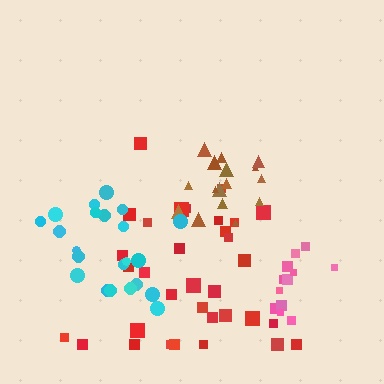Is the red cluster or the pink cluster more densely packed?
Pink.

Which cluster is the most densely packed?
Brown.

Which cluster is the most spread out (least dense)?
Red.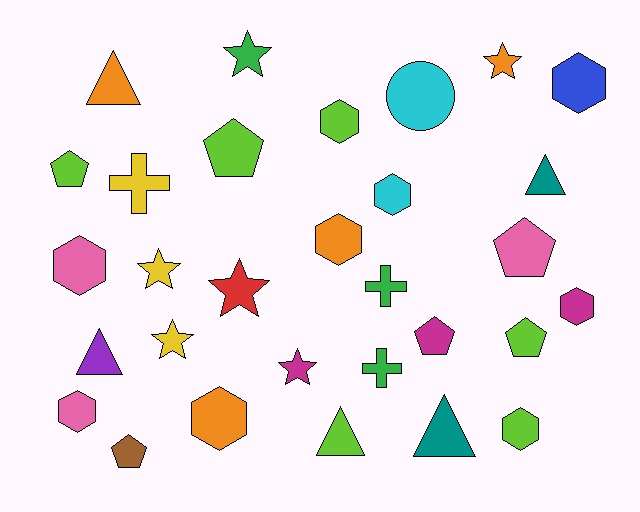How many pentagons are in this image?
There are 6 pentagons.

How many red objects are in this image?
There is 1 red object.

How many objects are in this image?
There are 30 objects.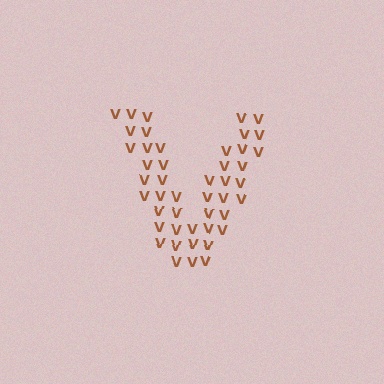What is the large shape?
The large shape is the letter V.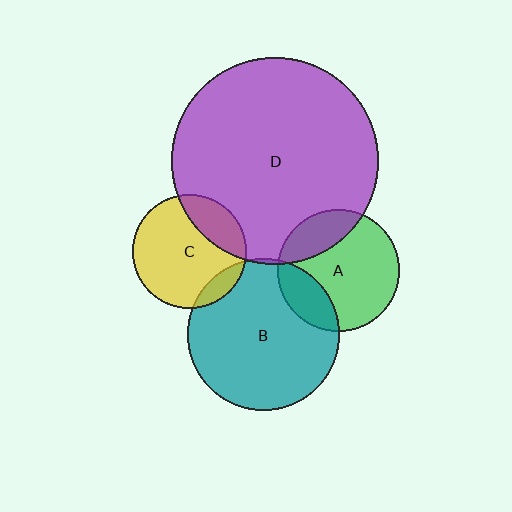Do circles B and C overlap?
Yes.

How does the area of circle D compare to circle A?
Approximately 2.8 times.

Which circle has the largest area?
Circle D (purple).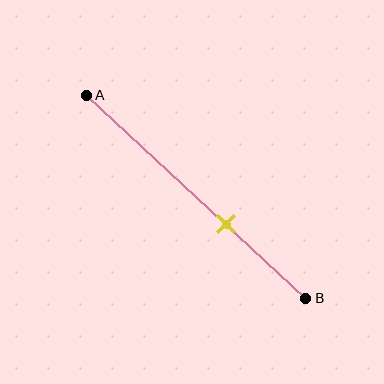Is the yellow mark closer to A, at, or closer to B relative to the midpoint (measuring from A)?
The yellow mark is closer to point B than the midpoint of segment AB.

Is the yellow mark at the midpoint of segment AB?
No, the mark is at about 65% from A, not at the 50% midpoint.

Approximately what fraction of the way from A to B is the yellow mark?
The yellow mark is approximately 65% of the way from A to B.